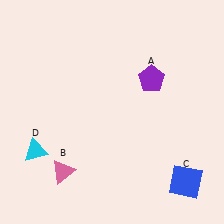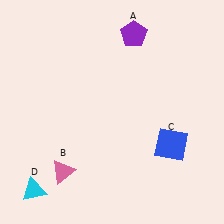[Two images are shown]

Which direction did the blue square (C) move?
The blue square (C) moved up.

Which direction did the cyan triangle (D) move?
The cyan triangle (D) moved down.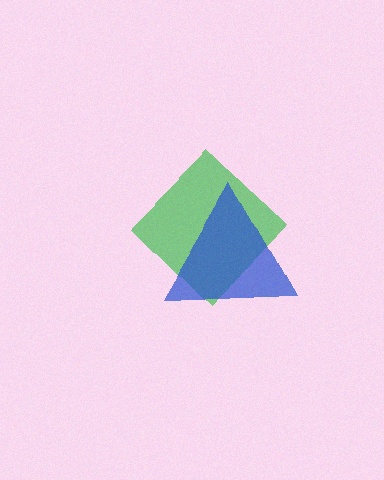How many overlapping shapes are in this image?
There are 2 overlapping shapes in the image.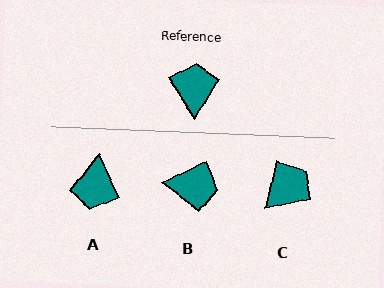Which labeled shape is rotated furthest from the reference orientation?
A, about 173 degrees away.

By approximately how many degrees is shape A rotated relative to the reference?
Approximately 173 degrees counter-clockwise.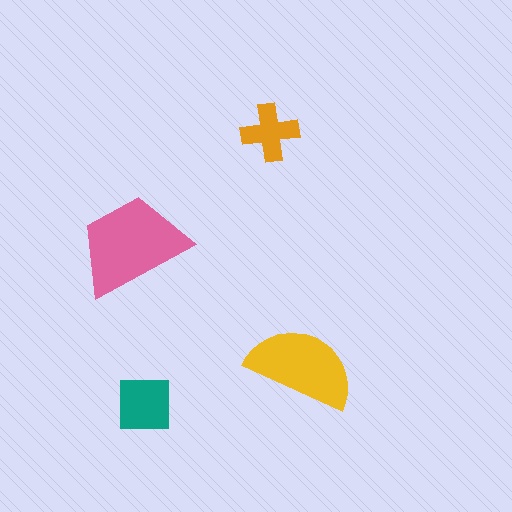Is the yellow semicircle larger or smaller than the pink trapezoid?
Smaller.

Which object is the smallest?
The orange cross.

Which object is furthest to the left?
The pink trapezoid is leftmost.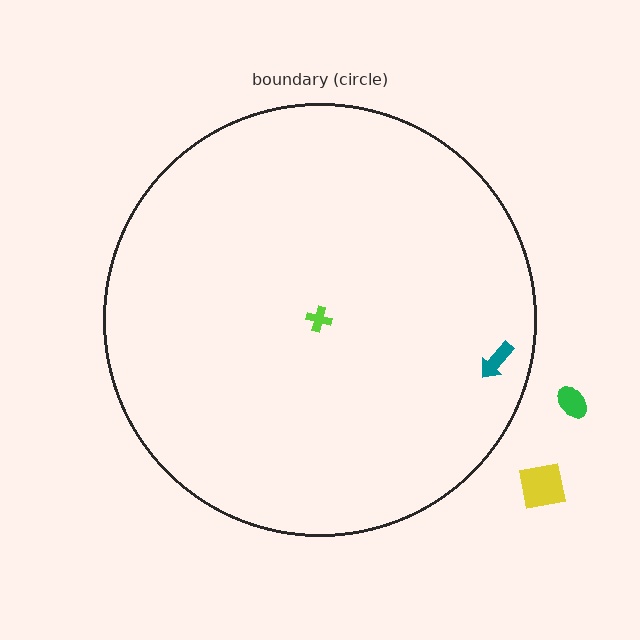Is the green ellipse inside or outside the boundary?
Outside.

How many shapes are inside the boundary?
2 inside, 2 outside.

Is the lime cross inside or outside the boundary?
Inside.